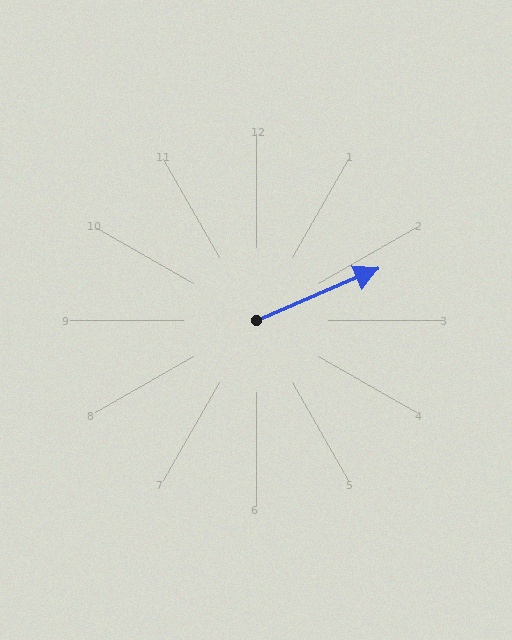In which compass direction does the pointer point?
Northeast.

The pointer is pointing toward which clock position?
Roughly 2 o'clock.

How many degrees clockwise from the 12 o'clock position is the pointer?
Approximately 67 degrees.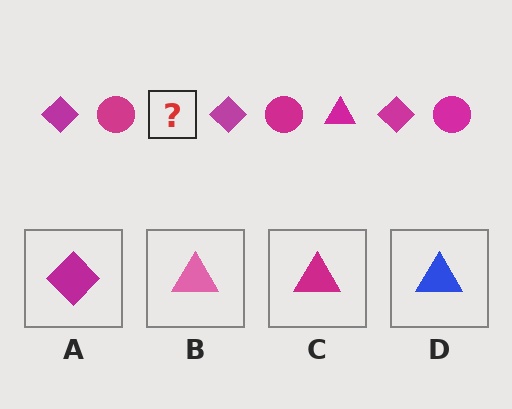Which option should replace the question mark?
Option C.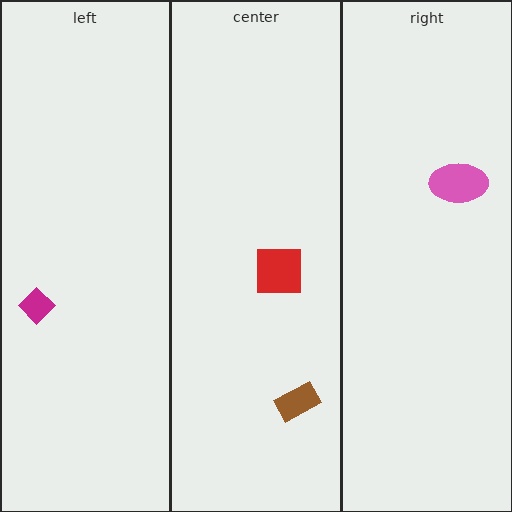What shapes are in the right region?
The pink ellipse.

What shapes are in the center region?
The brown rectangle, the red square.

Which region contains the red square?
The center region.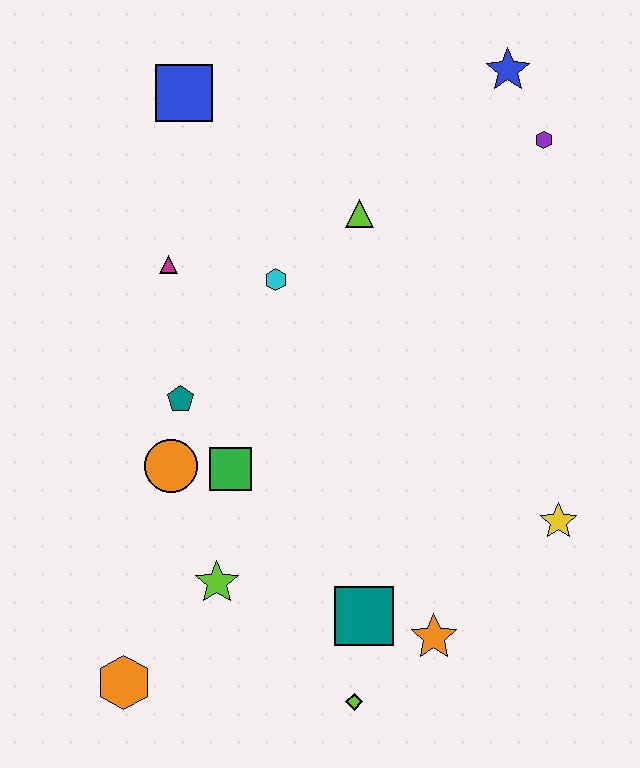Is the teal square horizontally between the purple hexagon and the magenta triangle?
Yes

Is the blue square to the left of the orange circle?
No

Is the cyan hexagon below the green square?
No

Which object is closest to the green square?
The orange circle is closest to the green square.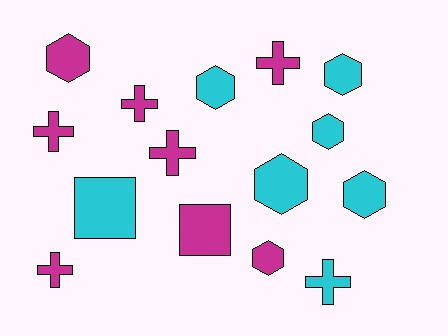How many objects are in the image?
There are 15 objects.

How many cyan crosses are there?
There is 1 cyan cross.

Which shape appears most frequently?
Hexagon, with 7 objects.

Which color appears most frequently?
Magenta, with 8 objects.